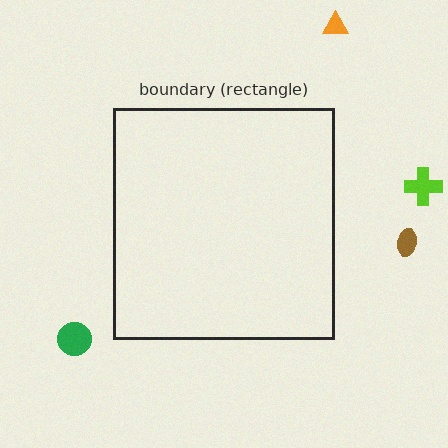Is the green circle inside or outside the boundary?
Outside.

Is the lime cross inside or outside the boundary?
Outside.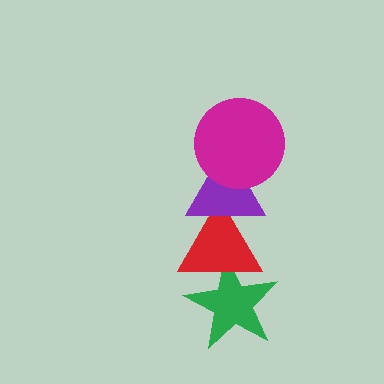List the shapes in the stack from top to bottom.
From top to bottom: the magenta circle, the purple triangle, the red triangle, the green star.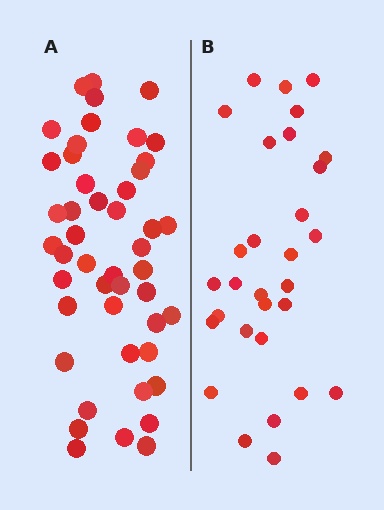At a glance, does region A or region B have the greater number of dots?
Region A (the left region) has more dots.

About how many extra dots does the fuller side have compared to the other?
Region A has approximately 15 more dots than region B.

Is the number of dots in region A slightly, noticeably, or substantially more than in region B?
Region A has substantially more. The ratio is roughly 1.6 to 1.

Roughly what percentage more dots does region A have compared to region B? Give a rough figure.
About 55% more.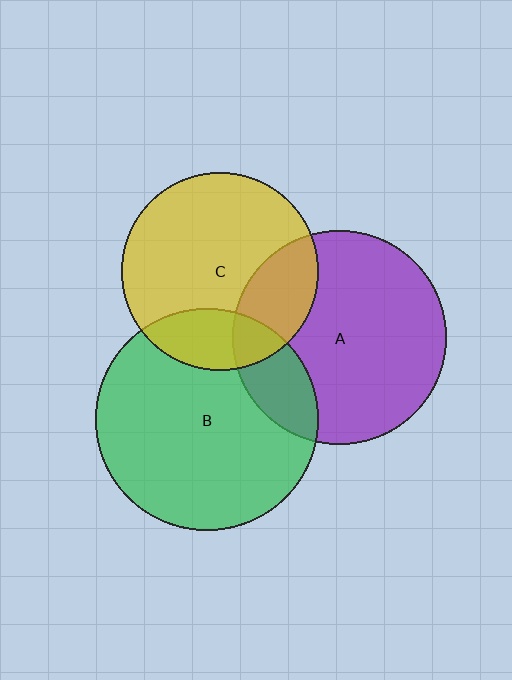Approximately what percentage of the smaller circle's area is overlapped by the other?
Approximately 20%.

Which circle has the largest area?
Circle B (green).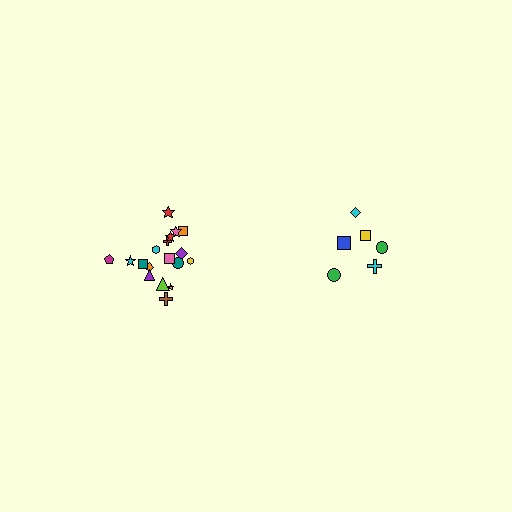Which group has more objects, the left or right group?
The left group.